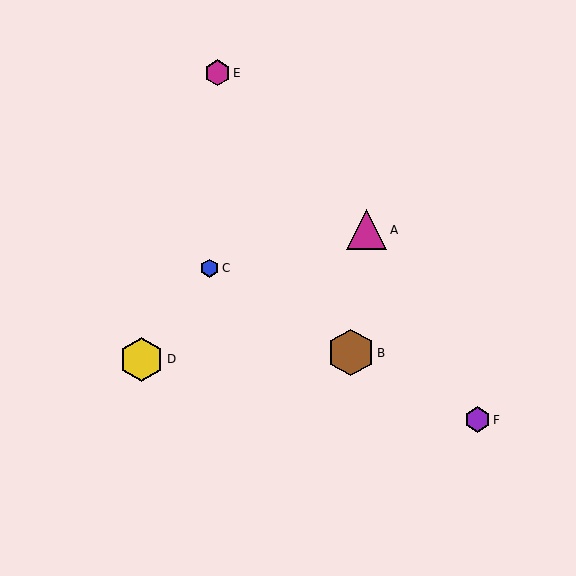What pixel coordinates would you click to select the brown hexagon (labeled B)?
Click at (351, 353) to select the brown hexagon B.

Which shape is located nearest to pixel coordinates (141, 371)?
The yellow hexagon (labeled D) at (142, 359) is nearest to that location.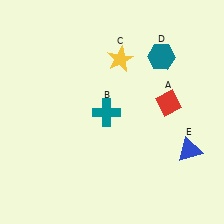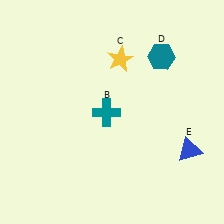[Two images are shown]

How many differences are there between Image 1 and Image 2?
There is 1 difference between the two images.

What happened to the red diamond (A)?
The red diamond (A) was removed in Image 2. It was in the top-right area of Image 1.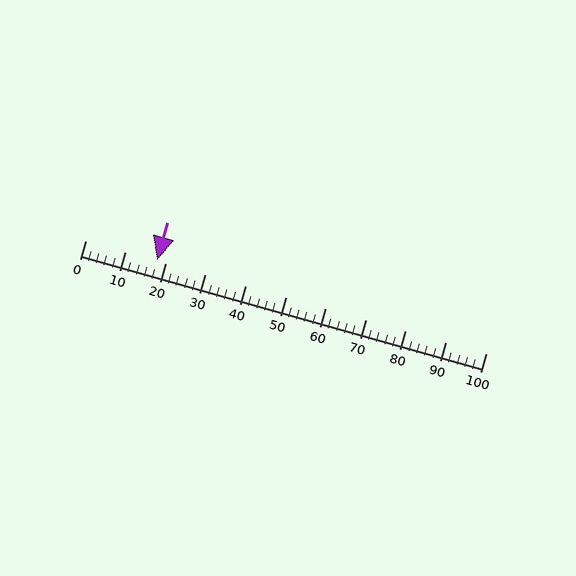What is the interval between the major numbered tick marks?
The major tick marks are spaced 10 units apart.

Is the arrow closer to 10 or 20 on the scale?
The arrow is closer to 20.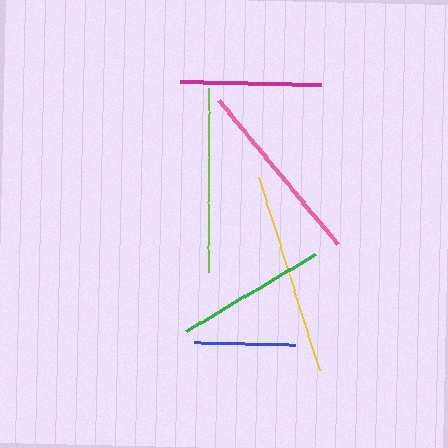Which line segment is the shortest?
The blue line is the shortest at approximately 101 pixels.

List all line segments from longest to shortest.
From longest to shortest: yellow, pink, lime, green, magenta, blue.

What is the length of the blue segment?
The blue segment is approximately 101 pixels long.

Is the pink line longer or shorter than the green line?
The pink line is longer than the green line.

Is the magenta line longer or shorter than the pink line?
The pink line is longer than the magenta line.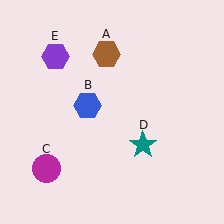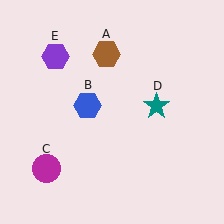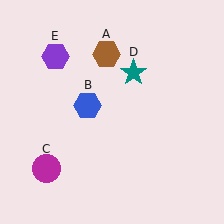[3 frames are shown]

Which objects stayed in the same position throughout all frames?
Brown hexagon (object A) and blue hexagon (object B) and magenta circle (object C) and purple hexagon (object E) remained stationary.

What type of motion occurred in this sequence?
The teal star (object D) rotated counterclockwise around the center of the scene.